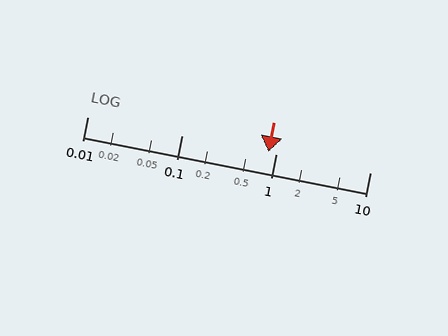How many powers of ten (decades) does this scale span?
The scale spans 3 decades, from 0.01 to 10.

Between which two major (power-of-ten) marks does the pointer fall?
The pointer is between 0.1 and 1.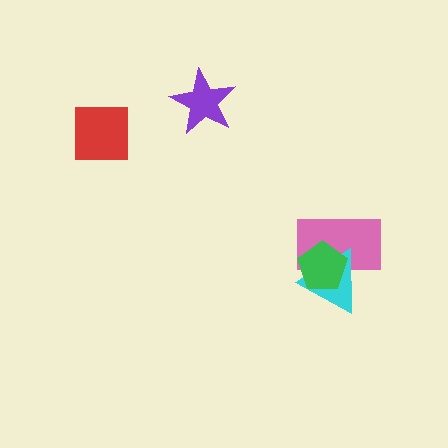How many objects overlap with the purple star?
0 objects overlap with the purple star.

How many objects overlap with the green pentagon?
2 objects overlap with the green pentagon.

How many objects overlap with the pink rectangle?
2 objects overlap with the pink rectangle.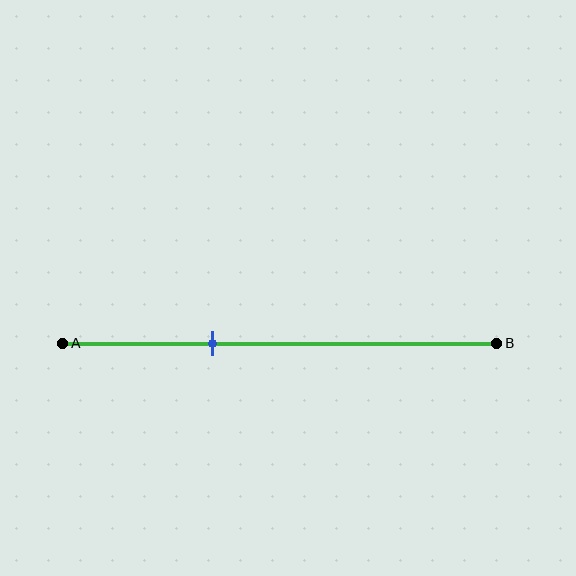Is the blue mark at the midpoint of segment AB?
No, the mark is at about 35% from A, not at the 50% midpoint.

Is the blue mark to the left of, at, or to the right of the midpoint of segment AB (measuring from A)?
The blue mark is to the left of the midpoint of segment AB.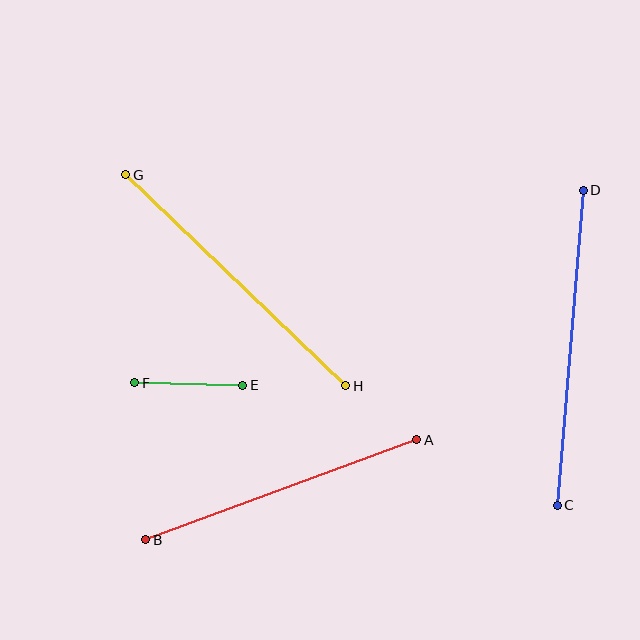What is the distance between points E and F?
The distance is approximately 108 pixels.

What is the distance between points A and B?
The distance is approximately 289 pixels.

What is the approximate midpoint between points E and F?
The midpoint is at approximately (189, 384) pixels.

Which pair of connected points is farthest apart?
Points C and D are farthest apart.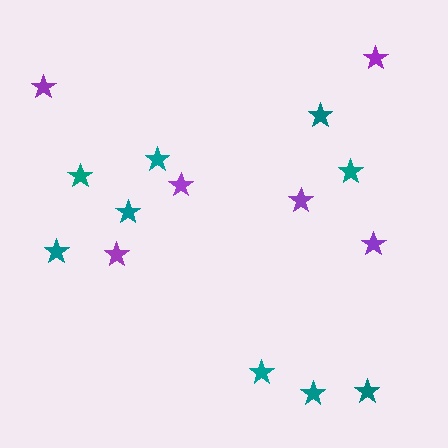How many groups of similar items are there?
There are 2 groups: one group of purple stars (6) and one group of teal stars (9).